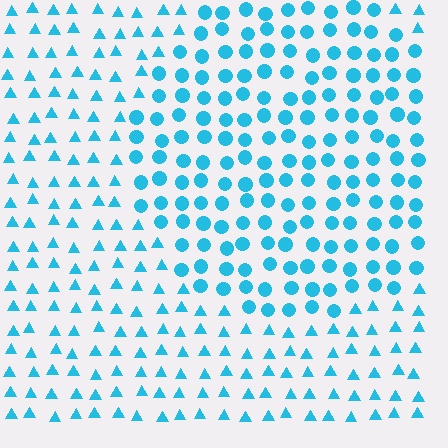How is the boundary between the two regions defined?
The boundary is defined by a change in element shape: circles inside vs. triangles outside. All elements share the same color and spacing.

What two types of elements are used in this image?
The image uses circles inside the circle region and triangles outside it.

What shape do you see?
I see a circle.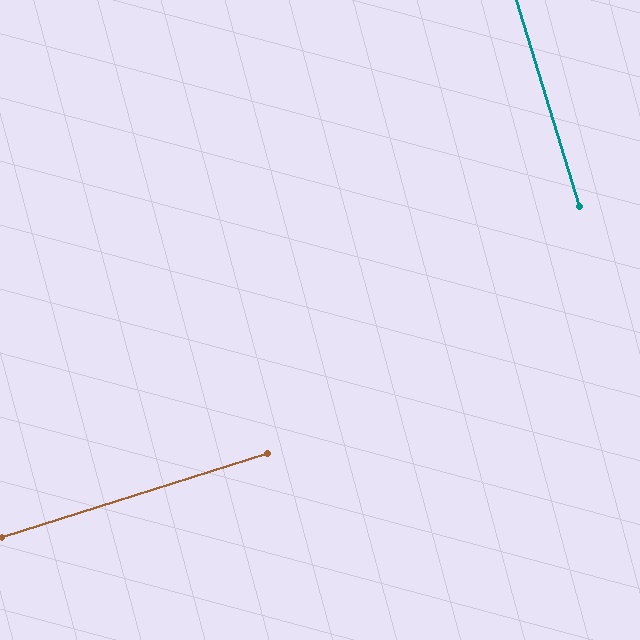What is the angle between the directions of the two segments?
Approximately 90 degrees.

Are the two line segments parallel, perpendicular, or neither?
Perpendicular — they meet at approximately 90°.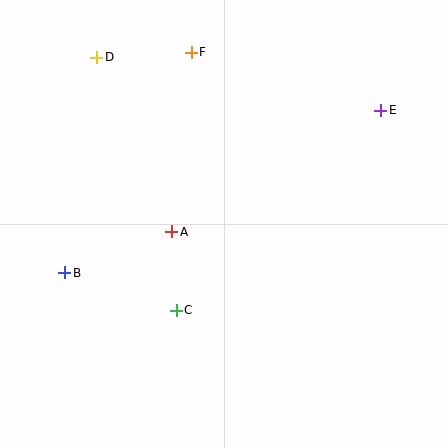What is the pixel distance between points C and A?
The distance between C and A is 78 pixels.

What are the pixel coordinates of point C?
Point C is at (176, 310).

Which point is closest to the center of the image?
Point A at (172, 232) is closest to the center.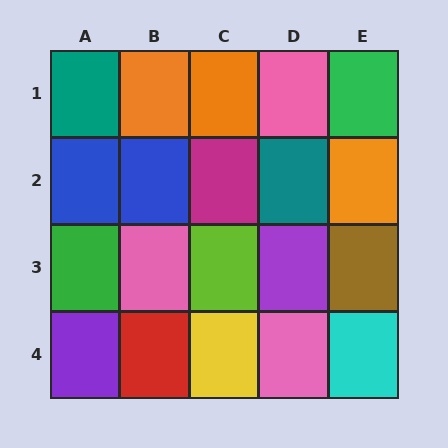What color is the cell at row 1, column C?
Orange.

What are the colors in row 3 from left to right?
Green, pink, lime, purple, brown.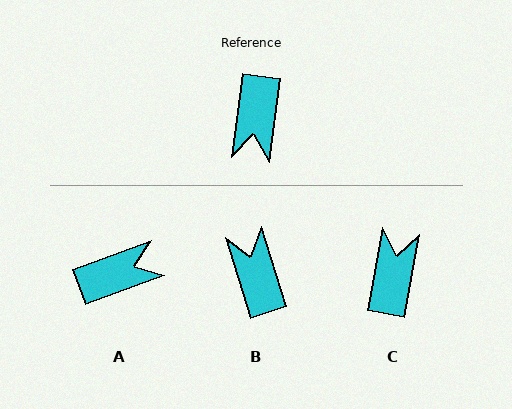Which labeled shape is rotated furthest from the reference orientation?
C, about 177 degrees away.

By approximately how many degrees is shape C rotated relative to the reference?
Approximately 177 degrees counter-clockwise.